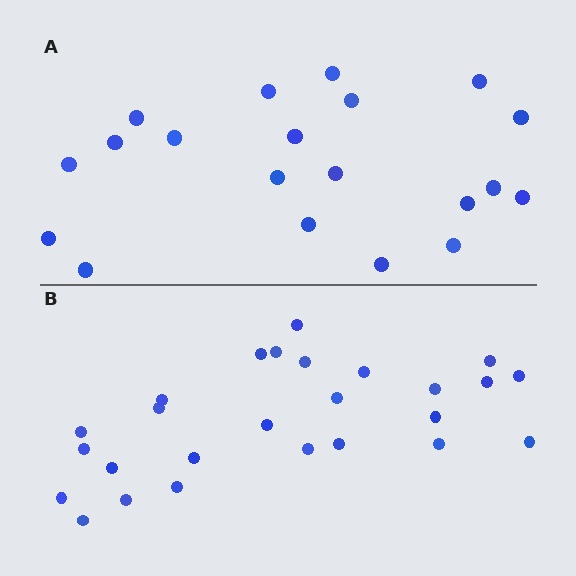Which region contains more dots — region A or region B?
Region B (the bottom region) has more dots.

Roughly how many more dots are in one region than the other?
Region B has about 6 more dots than region A.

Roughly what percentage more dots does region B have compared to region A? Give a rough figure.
About 30% more.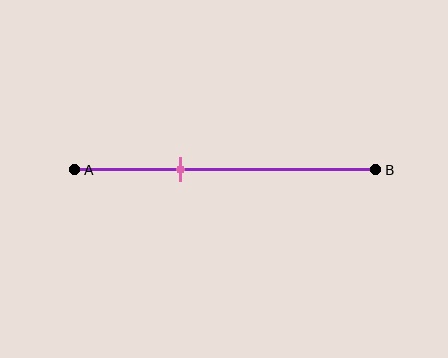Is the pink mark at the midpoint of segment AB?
No, the mark is at about 35% from A, not at the 50% midpoint.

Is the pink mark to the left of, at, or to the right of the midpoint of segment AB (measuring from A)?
The pink mark is to the left of the midpoint of segment AB.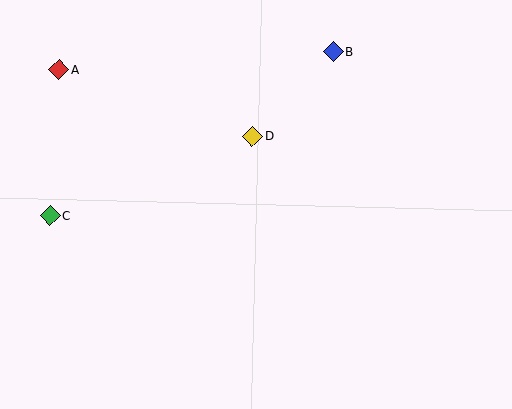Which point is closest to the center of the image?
Point D at (252, 136) is closest to the center.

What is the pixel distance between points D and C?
The distance between D and C is 218 pixels.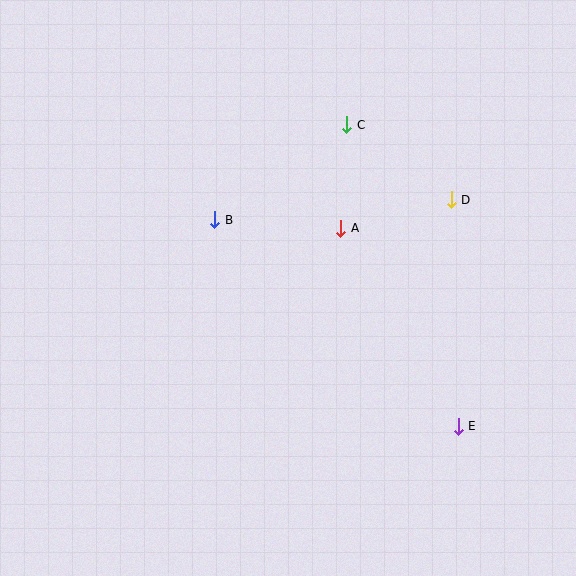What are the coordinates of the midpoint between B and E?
The midpoint between B and E is at (336, 323).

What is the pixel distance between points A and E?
The distance between A and E is 230 pixels.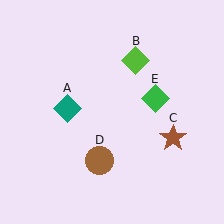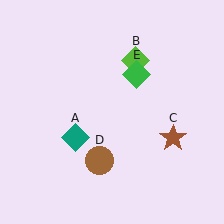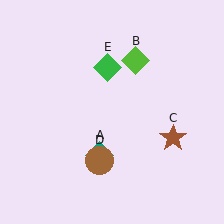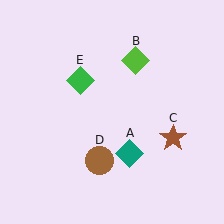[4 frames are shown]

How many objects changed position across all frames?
2 objects changed position: teal diamond (object A), green diamond (object E).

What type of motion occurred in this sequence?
The teal diamond (object A), green diamond (object E) rotated counterclockwise around the center of the scene.